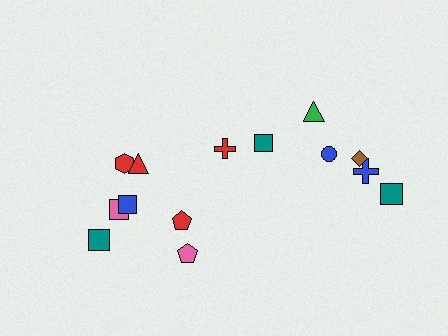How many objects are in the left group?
There are 8 objects.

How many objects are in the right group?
There are 6 objects.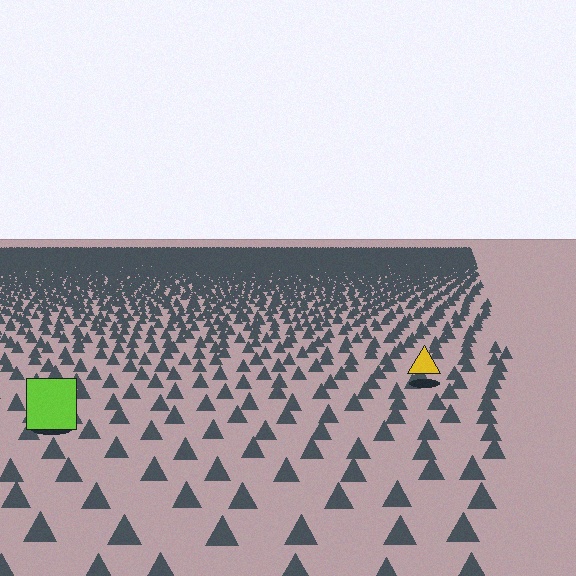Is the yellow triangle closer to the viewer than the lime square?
No. The lime square is closer — you can tell from the texture gradient: the ground texture is coarser near it.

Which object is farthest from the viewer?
The yellow triangle is farthest from the viewer. It appears smaller and the ground texture around it is denser.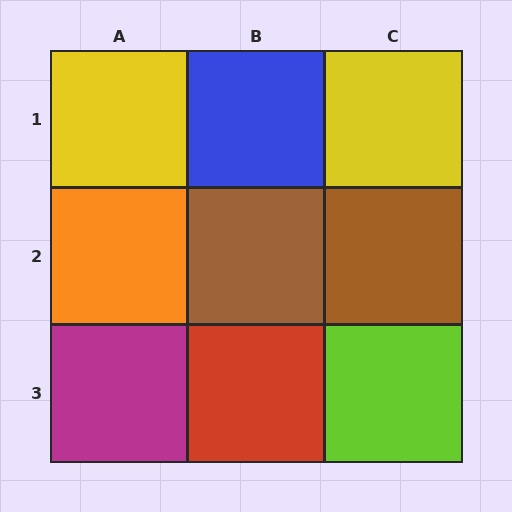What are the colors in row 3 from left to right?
Magenta, red, lime.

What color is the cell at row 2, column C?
Brown.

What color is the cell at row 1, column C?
Yellow.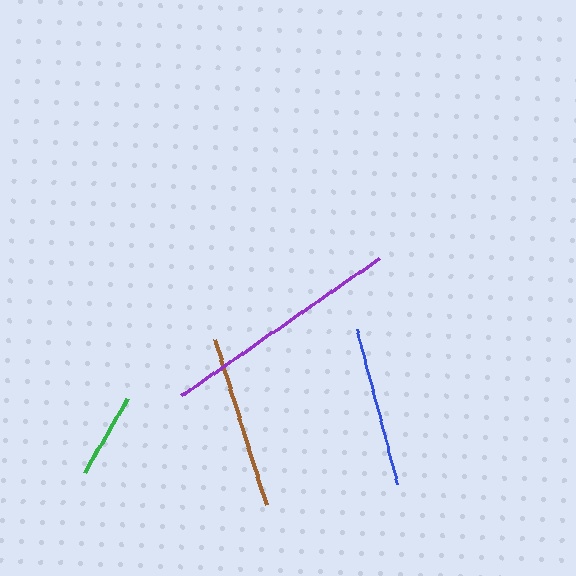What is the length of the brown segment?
The brown segment is approximately 173 pixels long.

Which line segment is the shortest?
The green line is the shortest at approximately 87 pixels.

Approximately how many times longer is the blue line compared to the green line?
The blue line is approximately 1.8 times the length of the green line.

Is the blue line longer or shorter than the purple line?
The purple line is longer than the blue line.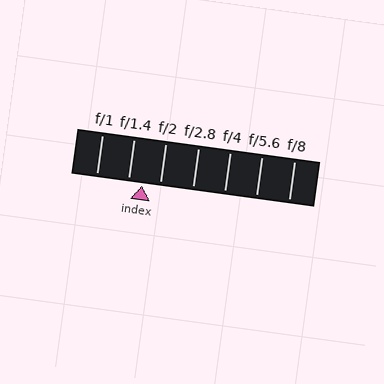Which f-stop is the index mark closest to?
The index mark is closest to f/1.4.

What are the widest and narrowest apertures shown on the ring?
The widest aperture shown is f/1 and the narrowest is f/8.